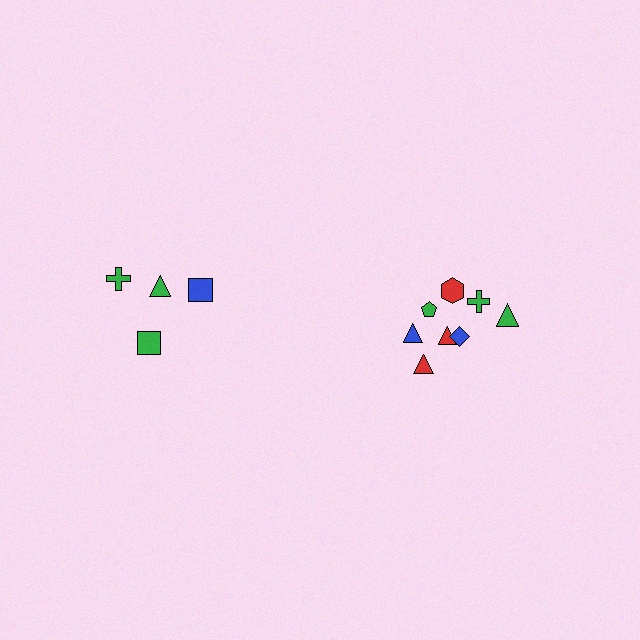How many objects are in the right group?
There are 8 objects.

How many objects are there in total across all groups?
There are 12 objects.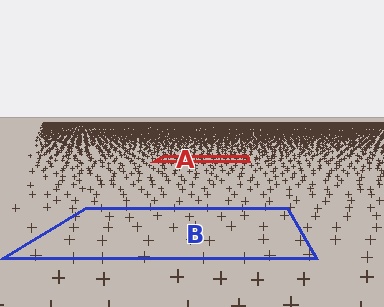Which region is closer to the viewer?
Region B is closer. The texture elements there are larger and more spread out.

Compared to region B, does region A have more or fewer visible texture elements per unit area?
Region A has more texture elements per unit area — they are packed more densely because it is farther away.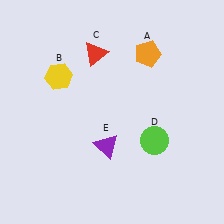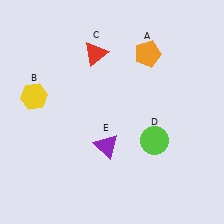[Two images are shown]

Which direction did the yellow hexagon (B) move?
The yellow hexagon (B) moved left.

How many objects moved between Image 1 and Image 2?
1 object moved between the two images.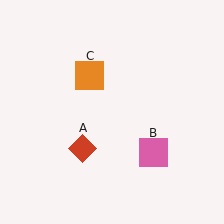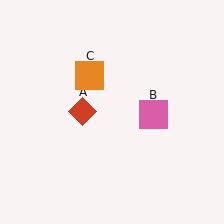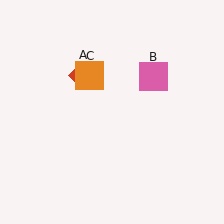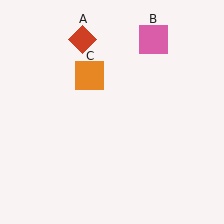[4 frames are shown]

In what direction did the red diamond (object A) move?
The red diamond (object A) moved up.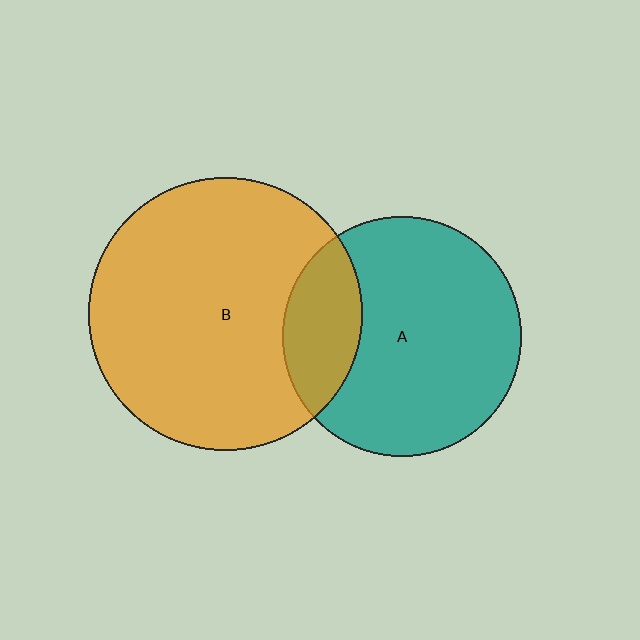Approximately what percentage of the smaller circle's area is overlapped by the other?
Approximately 20%.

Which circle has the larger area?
Circle B (orange).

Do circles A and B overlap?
Yes.